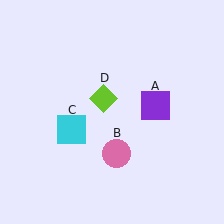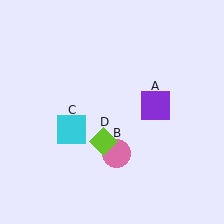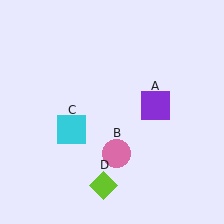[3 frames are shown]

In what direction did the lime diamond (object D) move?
The lime diamond (object D) moved down.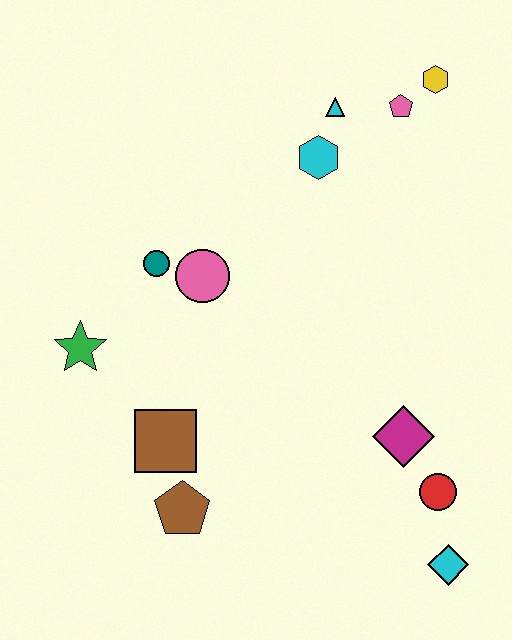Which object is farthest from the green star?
The yellow hexagon is farthest from the green star.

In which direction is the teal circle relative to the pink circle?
The teal circle is to the left of the pink circle.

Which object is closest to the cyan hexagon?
The cyan triangle is closest to the cyan hexagon.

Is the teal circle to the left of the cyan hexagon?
Yes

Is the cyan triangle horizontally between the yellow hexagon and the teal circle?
Yes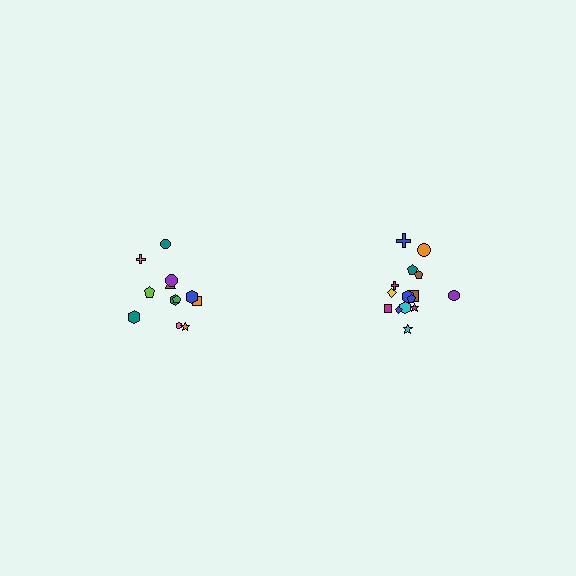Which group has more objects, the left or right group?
The right group.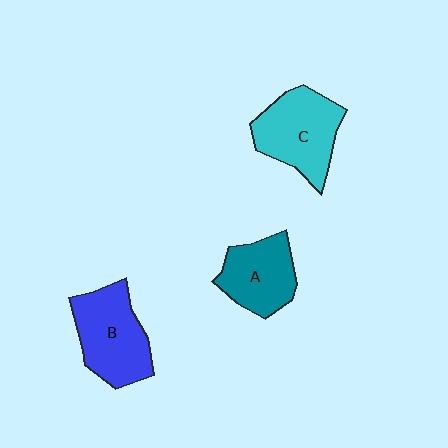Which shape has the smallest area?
Shape A (teal).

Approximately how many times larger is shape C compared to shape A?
Approximately 1.2 times.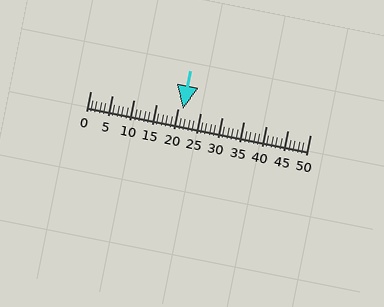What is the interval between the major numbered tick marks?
The major tick marks are spaced 5 units apart.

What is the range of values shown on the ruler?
The ruler shows values from 0 to 50.